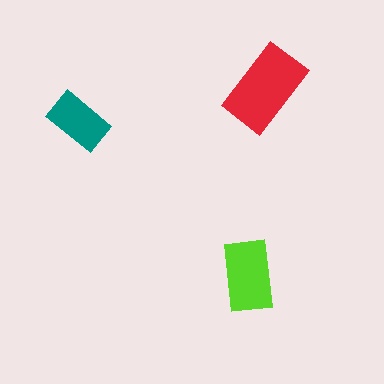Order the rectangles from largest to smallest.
the red one, the lime one, the teal one.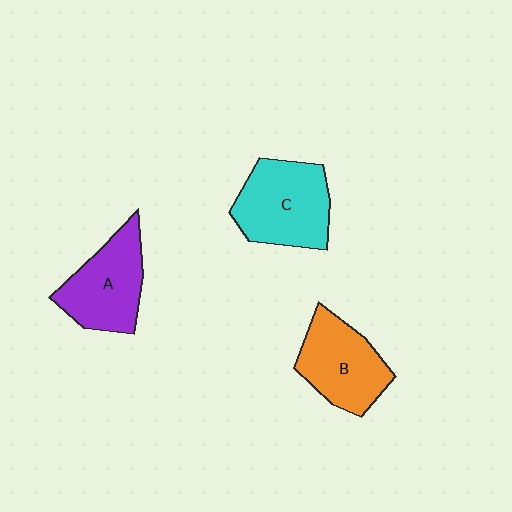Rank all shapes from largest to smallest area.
From largest to smallest: C (cyan), A (purple), B (orange).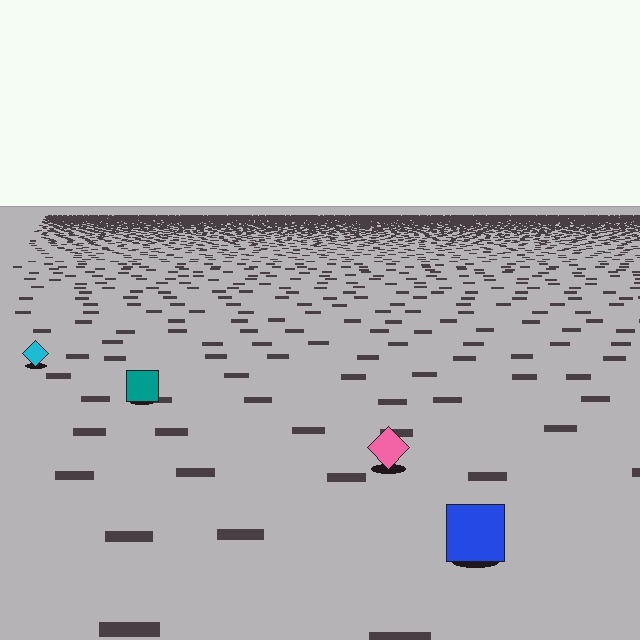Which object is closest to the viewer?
The blue square is closest. The texture marks near it are larger and more spread out.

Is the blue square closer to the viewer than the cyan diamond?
Yes. The blue square is closer — you can tell from the texture gradient: the ground texture is coarser near it.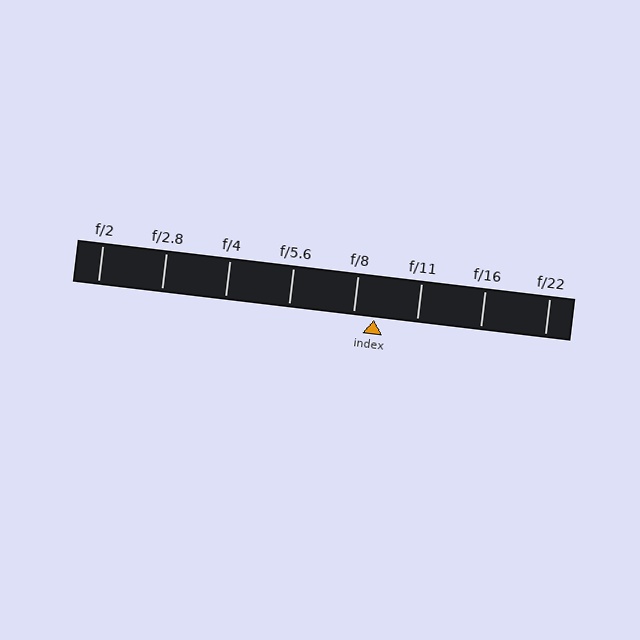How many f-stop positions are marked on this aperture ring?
There are 8 f-stop positions marked.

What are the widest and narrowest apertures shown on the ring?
The widest aperture shown is f/2 and the narrowest is f/22.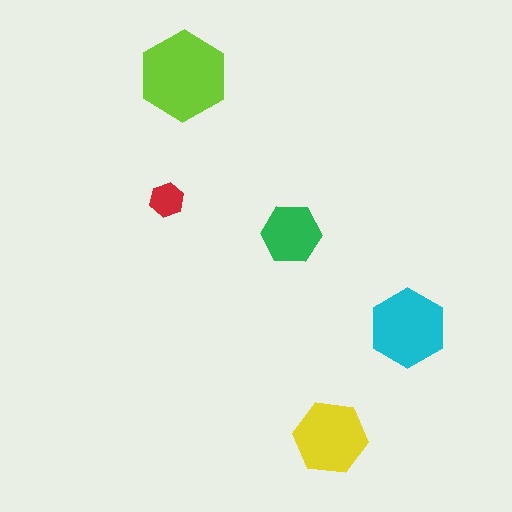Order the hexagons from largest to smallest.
the lime one, the cyan one, the yellow one, the green one, the red one.